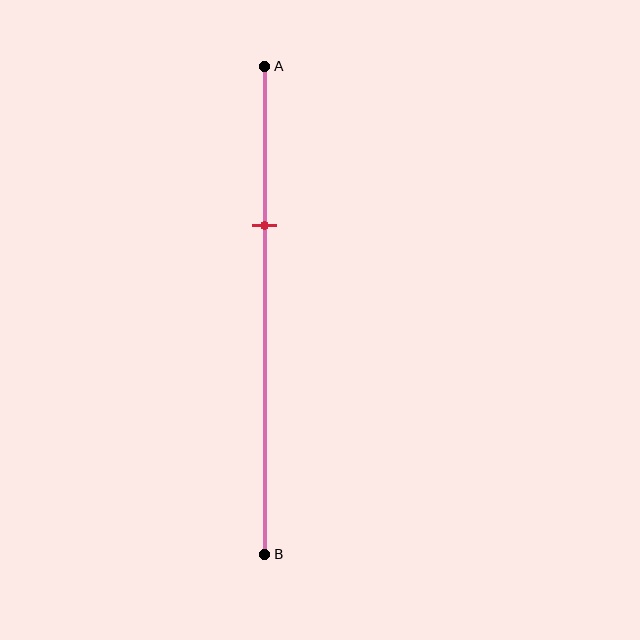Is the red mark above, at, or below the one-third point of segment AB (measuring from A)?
The red mark is approximately at the one-third point of segment AB.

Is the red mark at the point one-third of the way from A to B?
Yes, the mark is approximately at the one-third point.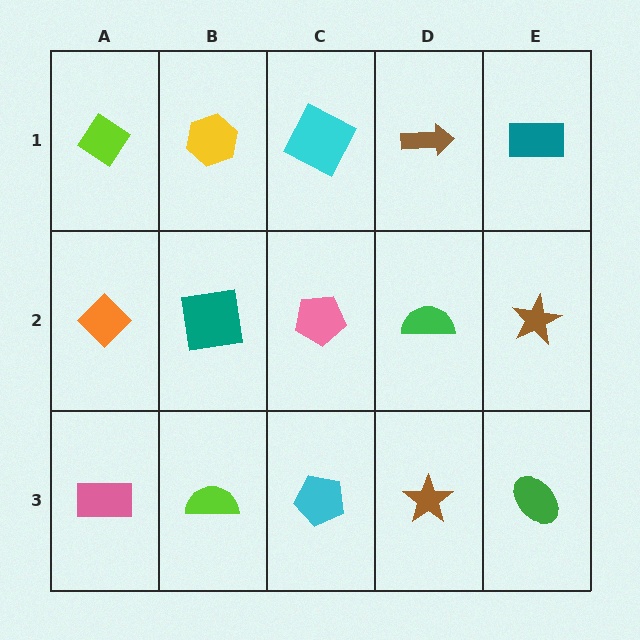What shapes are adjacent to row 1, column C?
A pink pentagon (row 2, column C), a yellow hexagon (row 1, column B), a brown arrow (row 1, column D).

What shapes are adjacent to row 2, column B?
A yellow hexagon (row 1, column B), a lime semicircle (row 3, column B), an orange diamond (row 2, column A), a pink pentagon (row 2, column C).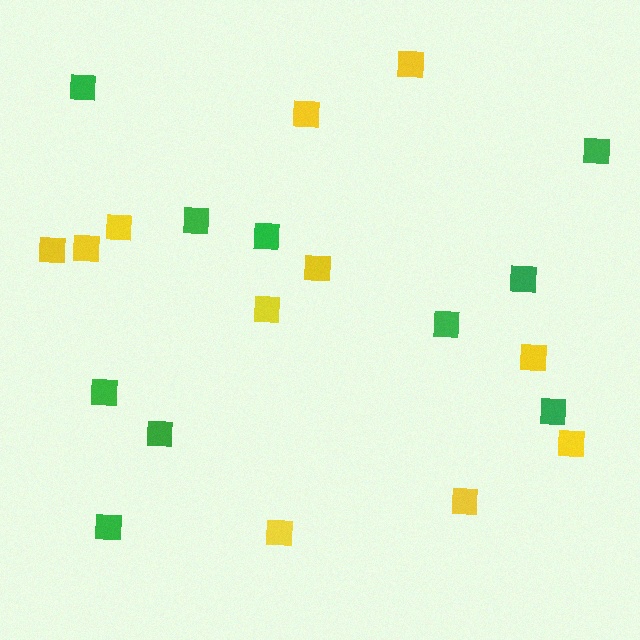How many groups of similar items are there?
There are 2 groups: one group of green squares (10) and one group of yellow squares (11).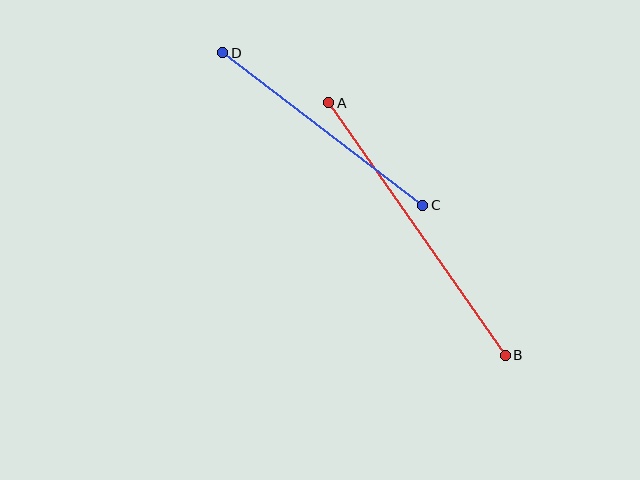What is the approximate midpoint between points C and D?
The midpoint is at approximately (323, 129) pixels.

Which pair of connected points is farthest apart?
Points A and B are farthest apart.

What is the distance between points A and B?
The distance is approximately 308 pixels.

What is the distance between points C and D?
The distance is approximately 251 pixels.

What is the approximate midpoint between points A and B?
The midpoint is at approximately (417, 229) pixels.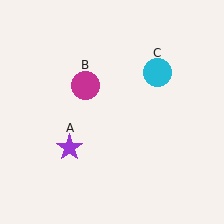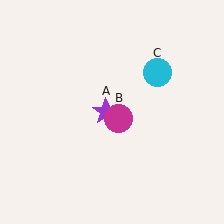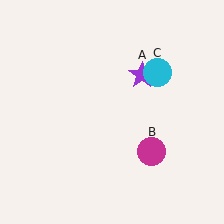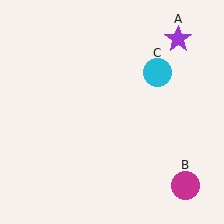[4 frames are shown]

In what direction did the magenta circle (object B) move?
The magenta circle (object B) moved down and to the right.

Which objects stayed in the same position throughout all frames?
Cyan circle (object C) remained stationary.